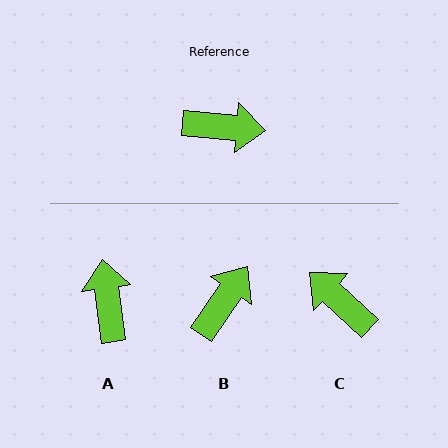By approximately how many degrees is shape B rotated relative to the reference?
Approximately 61 degrees counter-clockwise.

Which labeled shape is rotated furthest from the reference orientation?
C, about 142 degrees away.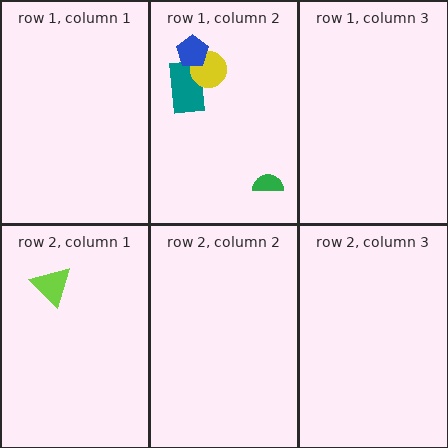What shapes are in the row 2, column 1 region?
The lime triangle.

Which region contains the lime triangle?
The row 2, column 1 region.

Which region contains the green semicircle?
The row 1, column 2 region.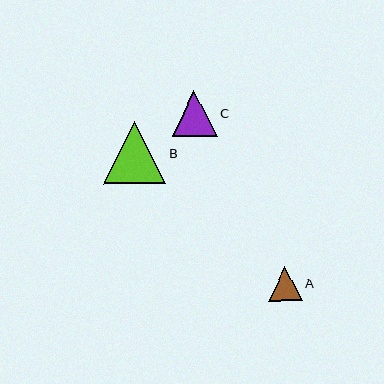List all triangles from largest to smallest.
From largest to smallest: B, C, A.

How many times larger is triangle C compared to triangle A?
Triangle C is approximately 1.3 times the size of triangle A.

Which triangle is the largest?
Triangle B is the largest with a size of approximately 62 pixels.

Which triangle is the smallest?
Triangle A is the smallest with a size of approximately 34 pixels.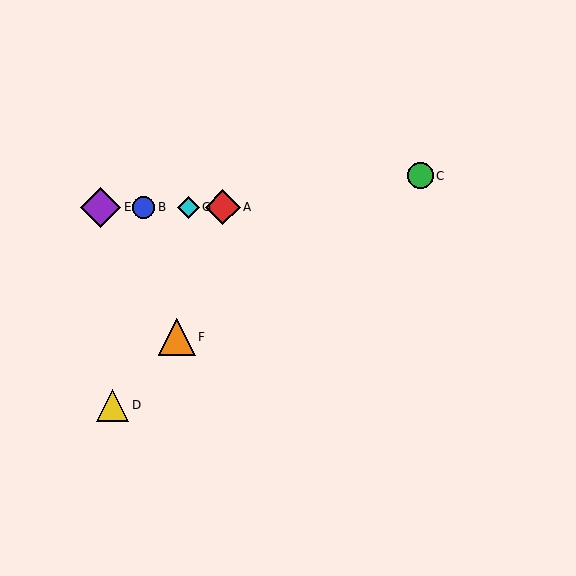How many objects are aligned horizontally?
4 objects (A, B, E, G) are aligned horizontally.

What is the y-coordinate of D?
Object D is at y≈405.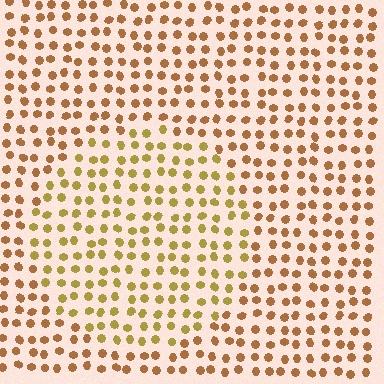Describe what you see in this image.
The image is filled with small brown elements in a uniform arrangement. A circle-shaped region is visible where the elements are tinted to a slightly different hue, forming a subtle color boundary.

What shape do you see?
I see a circle.